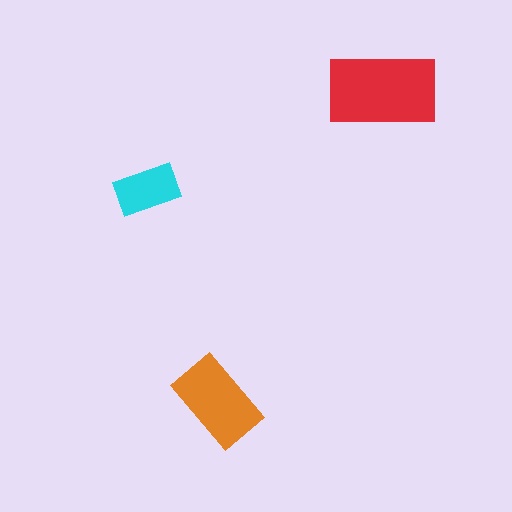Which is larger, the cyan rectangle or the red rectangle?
The red one.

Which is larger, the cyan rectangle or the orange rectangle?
The orange one.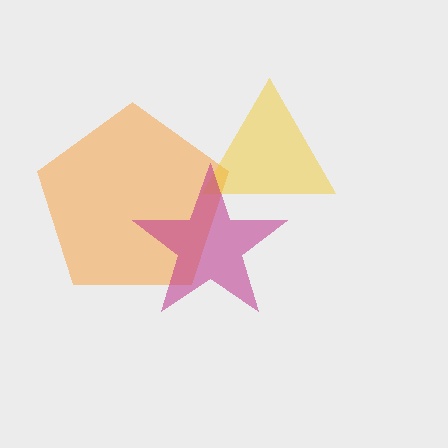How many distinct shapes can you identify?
There are 3 distinct shapes: an orange pentagon, a yellow triangle, a magenta star.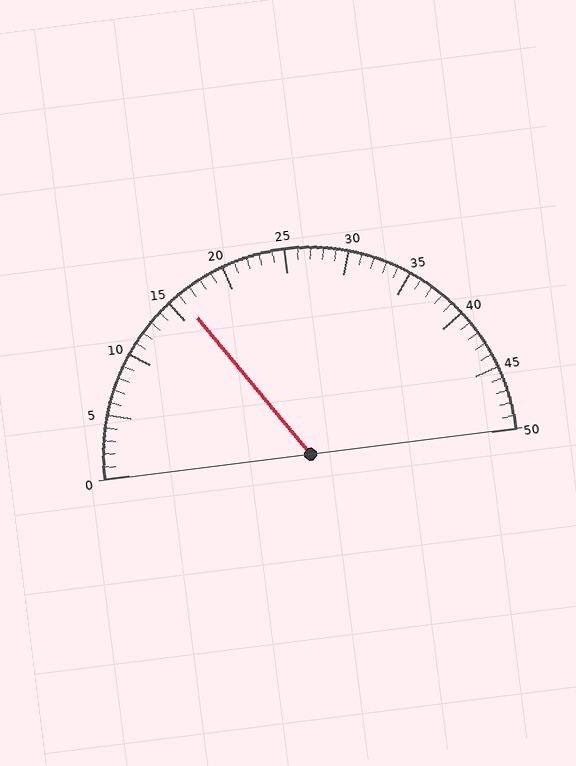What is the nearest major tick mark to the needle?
The nearest major tick mark is 15.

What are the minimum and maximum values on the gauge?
The gauge ranges from 0 to 50.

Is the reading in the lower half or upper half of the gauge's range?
The reading is in the lower half of the range (0 to 50).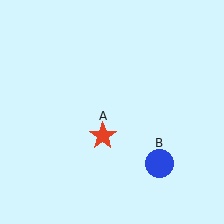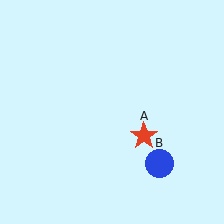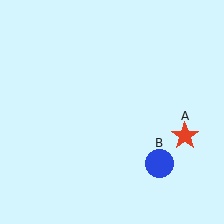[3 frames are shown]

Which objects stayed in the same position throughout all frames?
Blue circle (object B) remained stationary.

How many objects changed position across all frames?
1 object changed position: red star (object A).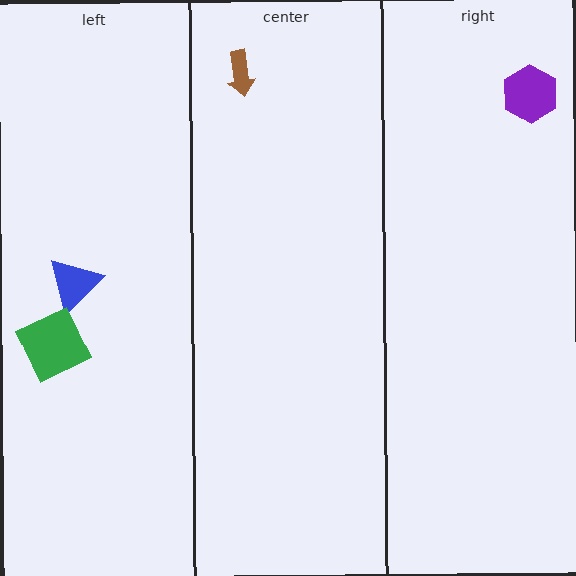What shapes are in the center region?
The brown arrow.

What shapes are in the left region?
The blue triangle, the green square.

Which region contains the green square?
The left region.